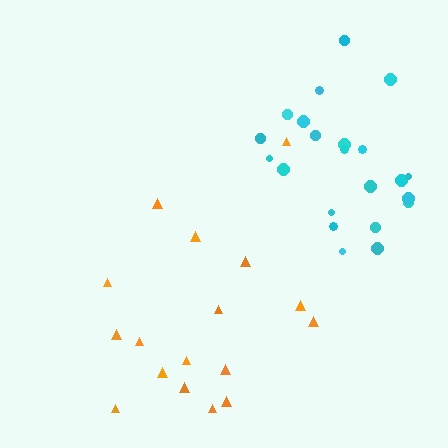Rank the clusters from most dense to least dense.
cyan, orange.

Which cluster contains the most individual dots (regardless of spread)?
Cyan (22).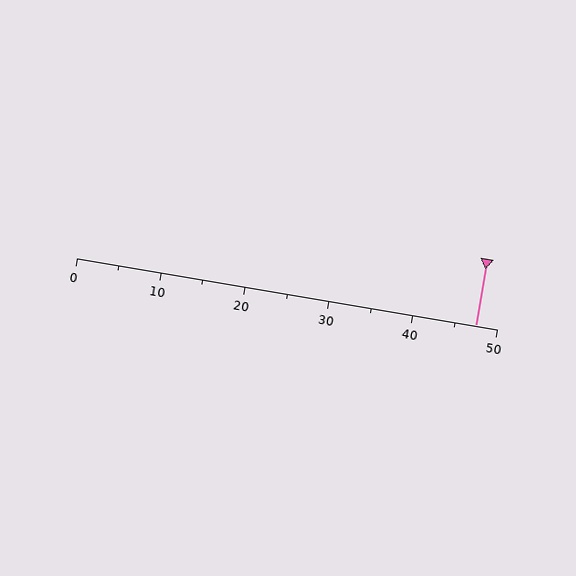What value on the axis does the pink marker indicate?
The marker indicates approximately 47.5.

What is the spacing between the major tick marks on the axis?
The major ticks are spaced 10 apart.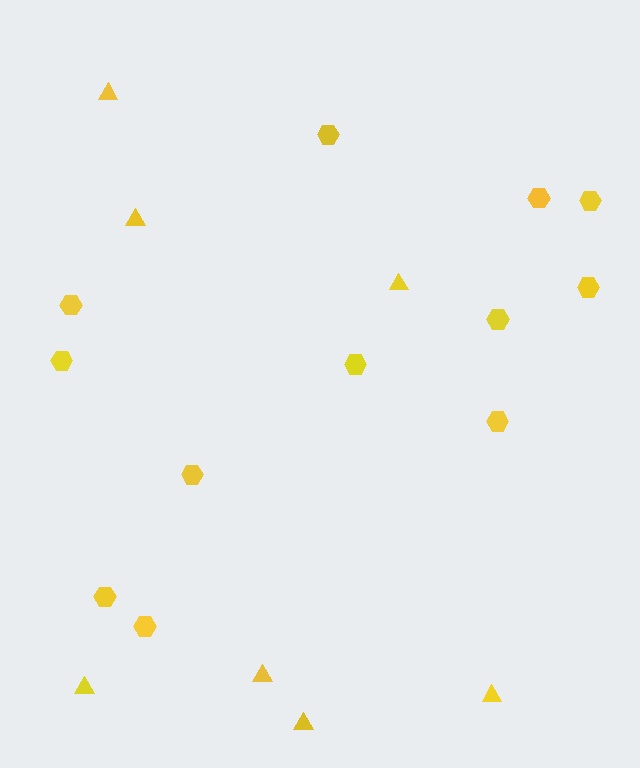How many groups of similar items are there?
There are 2 groups: one group of hexagons (12) and one group of triangles (7).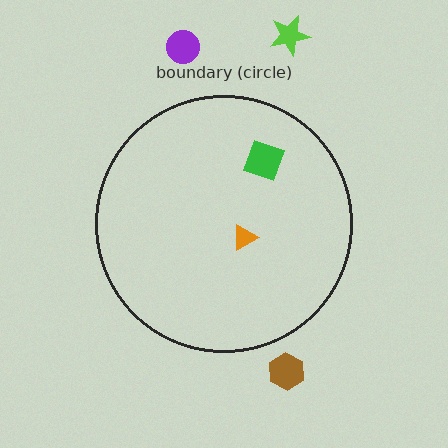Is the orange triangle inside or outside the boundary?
Inside.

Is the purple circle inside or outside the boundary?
Outside.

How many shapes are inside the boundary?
2 inside, 3 outside.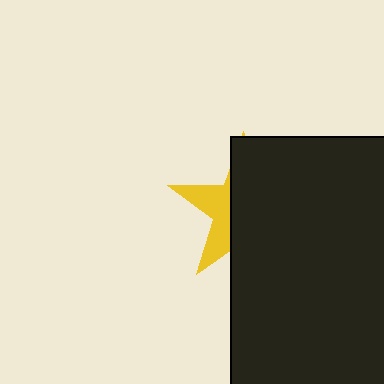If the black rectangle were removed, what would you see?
You would see the complete yellow star.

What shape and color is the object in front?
The object in front is a black rectangle.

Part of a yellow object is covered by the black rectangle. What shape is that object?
It is a star.